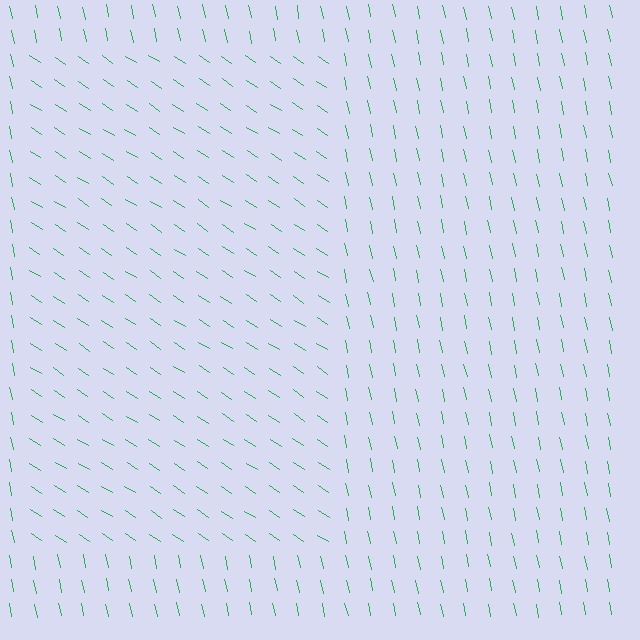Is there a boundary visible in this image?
Yes, there is a texture boundary formed by a change in line orientation.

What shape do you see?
I see a rectangle.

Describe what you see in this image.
The image is filled with small green line segments. A rectangle region in the image has lines oriented differently from the surrounding lines, creating a visible texture boundary.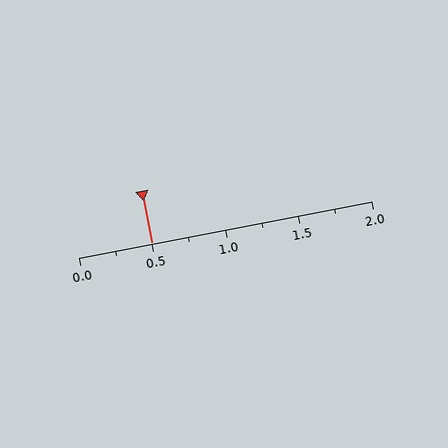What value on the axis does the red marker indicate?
The marker indicates approximately 0.5.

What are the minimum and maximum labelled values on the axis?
The axis runs from 0.0 to 2.0.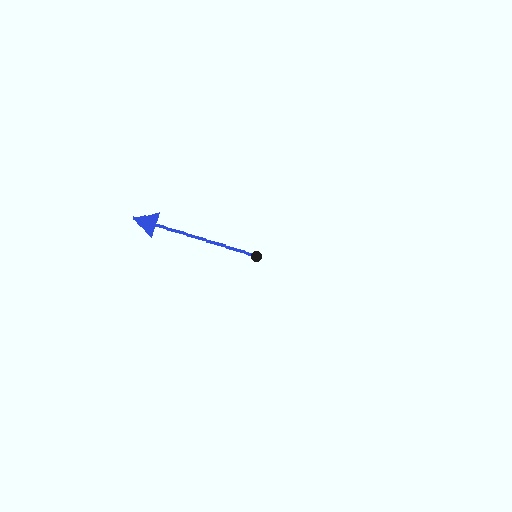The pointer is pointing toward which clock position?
Roughly 9 o'clock.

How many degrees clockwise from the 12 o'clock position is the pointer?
Approximately 284 degrees.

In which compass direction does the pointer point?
West.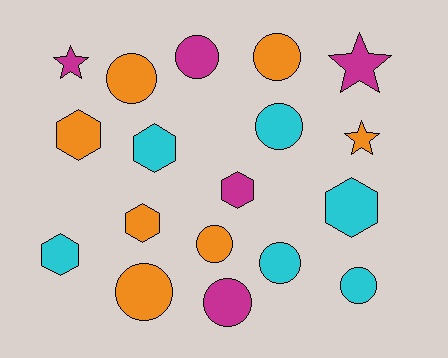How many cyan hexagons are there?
There are 3 cyan hexagons.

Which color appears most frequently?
Orange, with 7 objects.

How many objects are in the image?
There are 18 objects.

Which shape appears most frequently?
Circle, with 9 objects.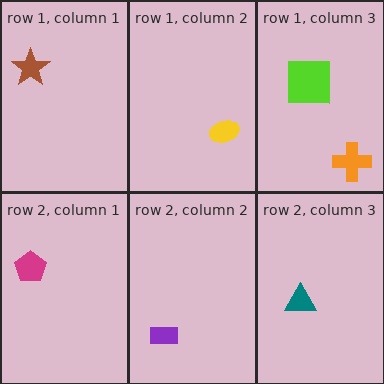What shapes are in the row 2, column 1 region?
The magenta pentagon.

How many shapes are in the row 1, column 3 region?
2.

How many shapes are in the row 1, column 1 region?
1.